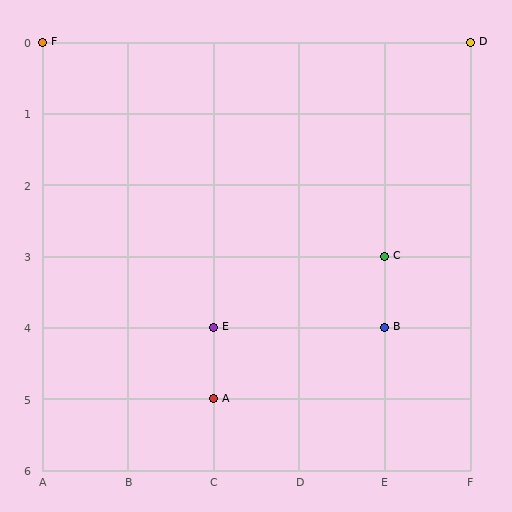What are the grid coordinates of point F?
Point F is at grid coordinates (A, 0).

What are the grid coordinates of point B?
Point B is at grid coordinates (E, 4).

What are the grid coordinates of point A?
Point A is at grid coordinates (C, 5).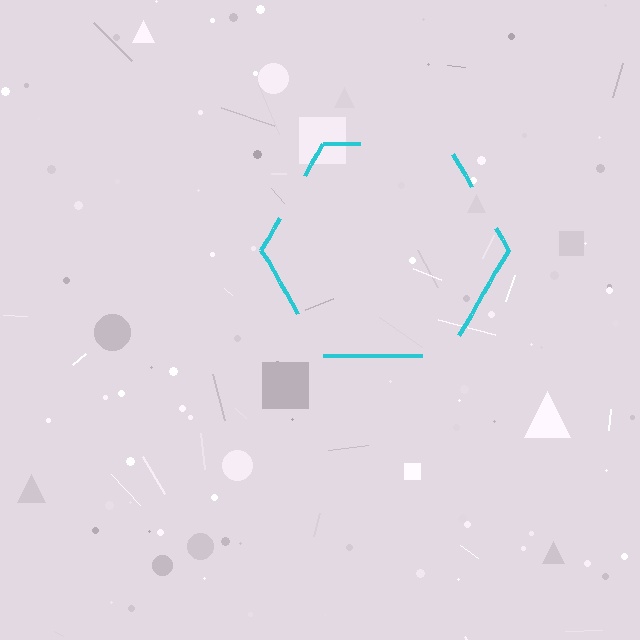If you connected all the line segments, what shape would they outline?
They would outline a hexagon.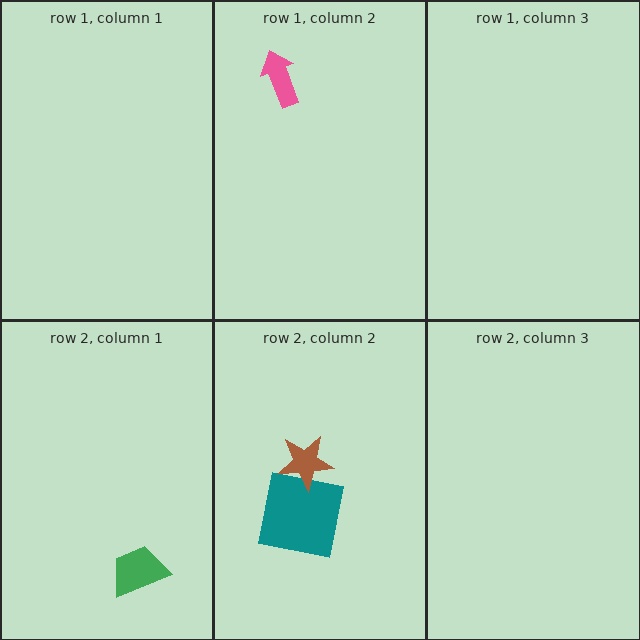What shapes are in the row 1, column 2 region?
The pink arrow.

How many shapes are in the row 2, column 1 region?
1.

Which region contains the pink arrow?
The row 1, column 2 region.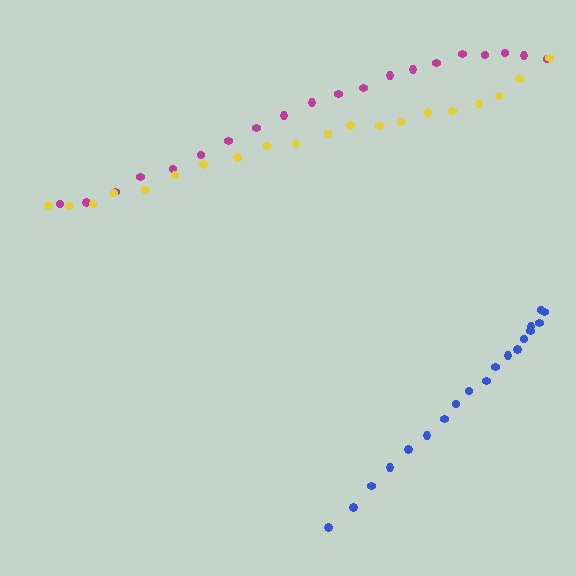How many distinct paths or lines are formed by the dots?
There are 3 distinct paths.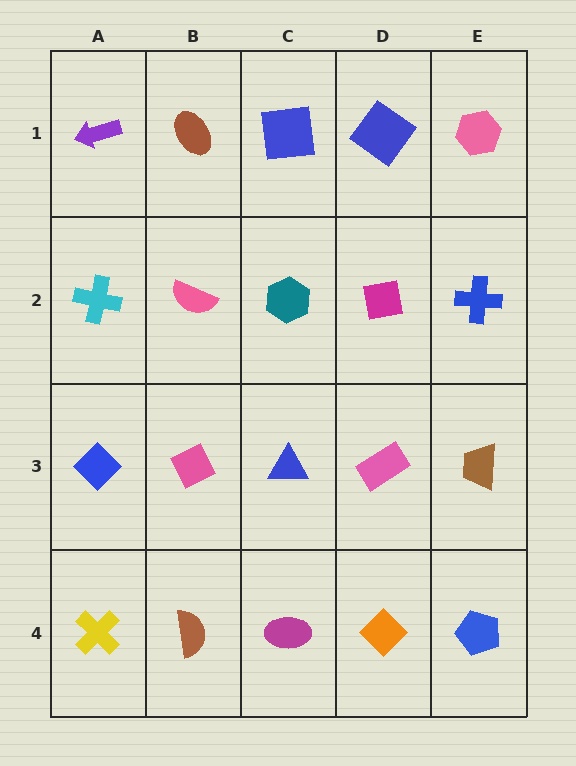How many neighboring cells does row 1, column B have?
3.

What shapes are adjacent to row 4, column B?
A pink diamond (row 3, column B), a yellow cross (row 4, column A), a magenta ellipse (row 4, column C).